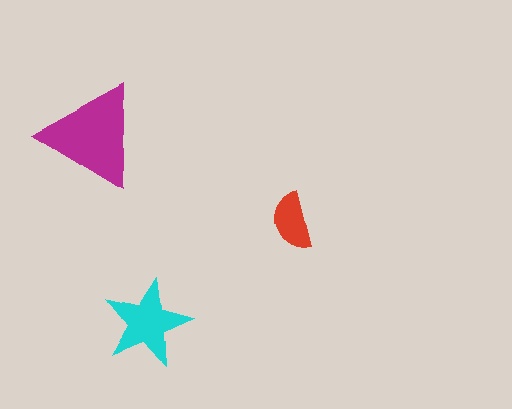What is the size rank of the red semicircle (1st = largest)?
3rd.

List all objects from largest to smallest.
The magenta triangle, the cyan star, the red semicircle.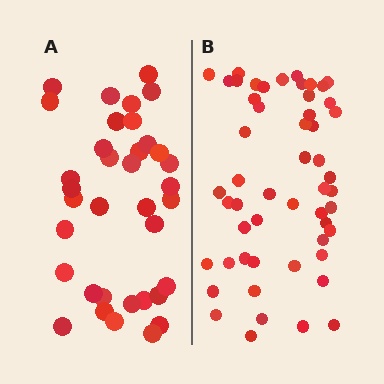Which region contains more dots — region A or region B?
Region B (the right region) has more dots.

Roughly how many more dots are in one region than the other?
Region B has approximately 15 more dots than region A.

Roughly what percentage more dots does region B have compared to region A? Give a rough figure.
About 45% more.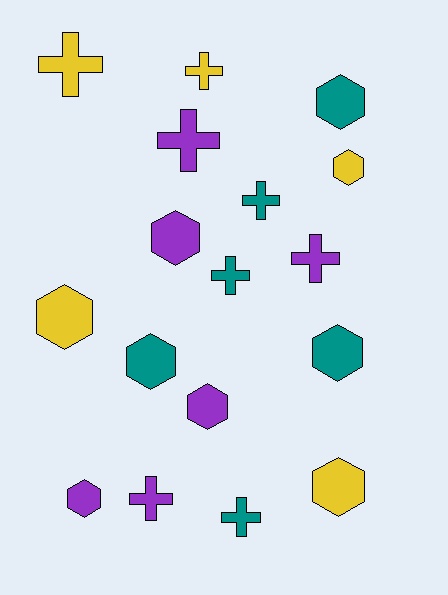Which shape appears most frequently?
Hexagon, with 9 objects.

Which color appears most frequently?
Purple, with 6 objects.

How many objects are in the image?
There are 17 objects.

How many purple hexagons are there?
There are 3 purple hexagons.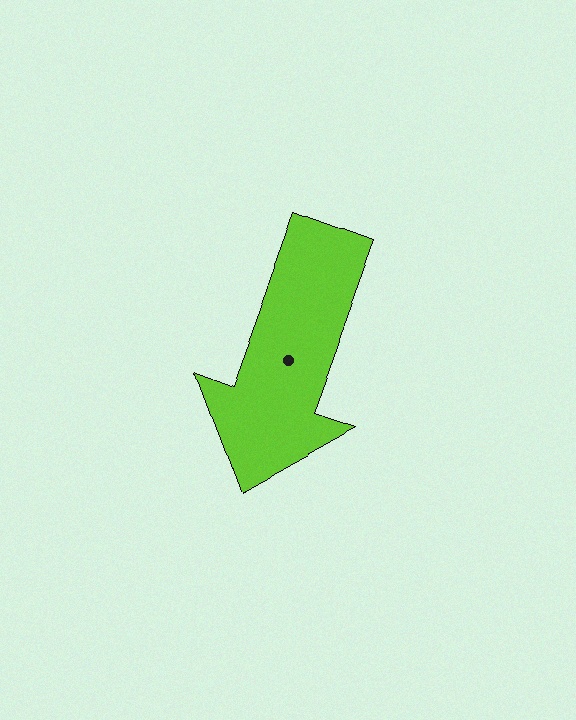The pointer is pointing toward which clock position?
Roughly 7 o'clock.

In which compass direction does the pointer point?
South.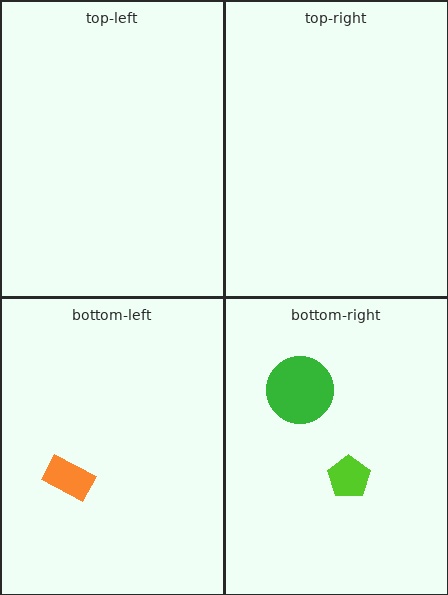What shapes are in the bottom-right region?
The lime pentagon, the green circle.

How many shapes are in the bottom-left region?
1.